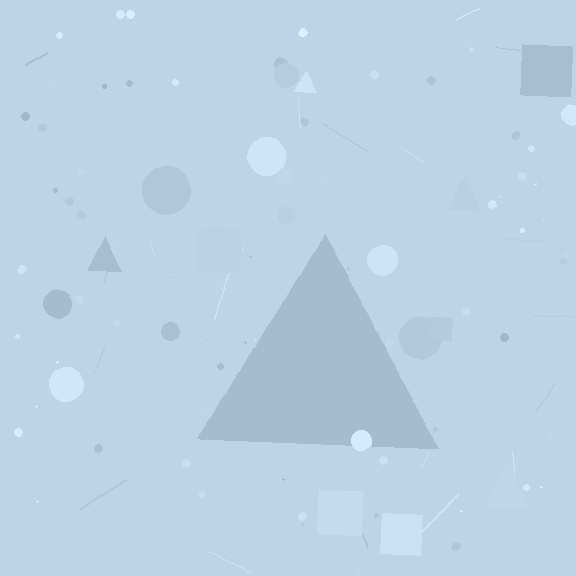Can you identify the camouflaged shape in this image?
The camouflaged shape is a triangle.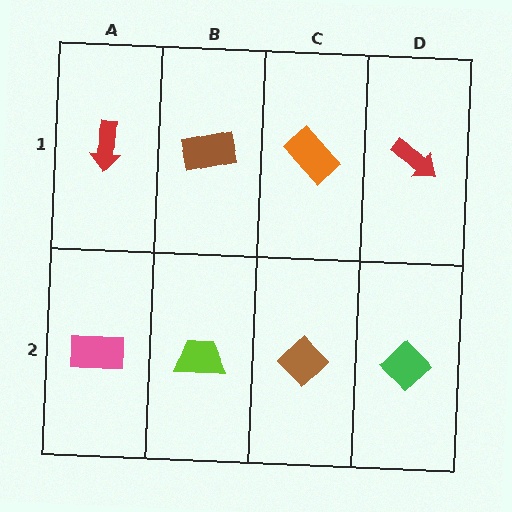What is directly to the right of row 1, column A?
A brown rectangle.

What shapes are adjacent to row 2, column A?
A red arrow (row 1, column A), a lime trapezoid (row 2, column B).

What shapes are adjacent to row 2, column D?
A red arrow (row 1, column D), a brown diamond (row 2, column C).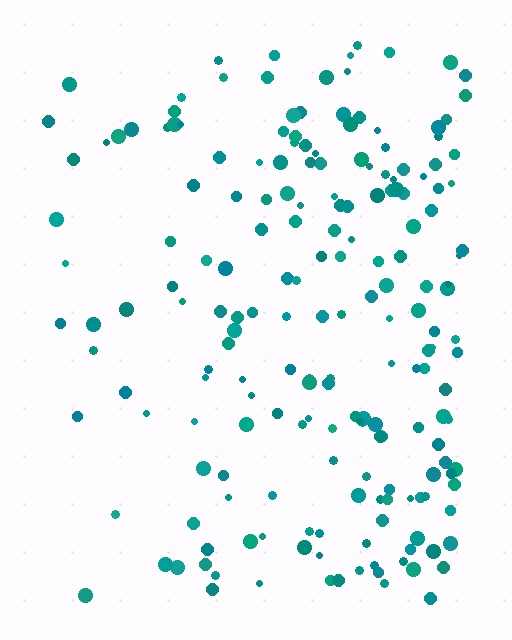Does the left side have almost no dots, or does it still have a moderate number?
Still a moderate number, just noticeably fewer than the right.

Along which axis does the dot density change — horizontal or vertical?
Horizontal.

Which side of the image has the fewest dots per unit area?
The left.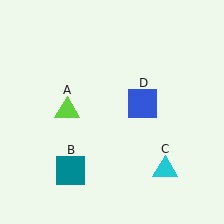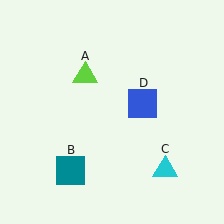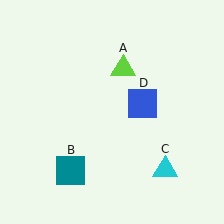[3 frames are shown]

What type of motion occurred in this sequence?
The lime triangle (object A) rotated clockwise around the center of the scene.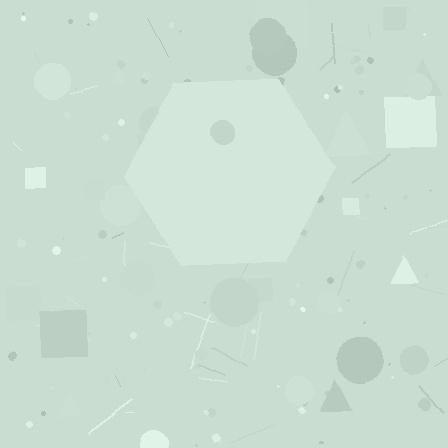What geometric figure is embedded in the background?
A hexagon is embedded in the background.